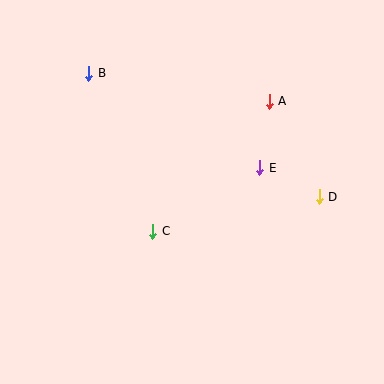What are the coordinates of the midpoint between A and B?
The midpoint between A and B is at (179, 87).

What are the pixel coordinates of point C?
Point C is at (153, 231).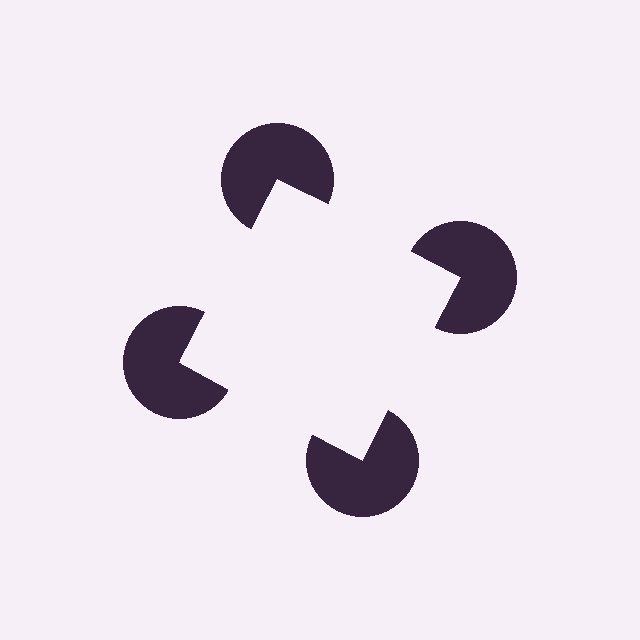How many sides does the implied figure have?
4 sides.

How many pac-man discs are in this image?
There are 4 — one at each vertex of the illusory square.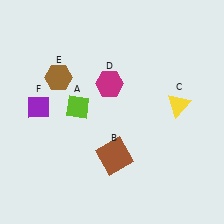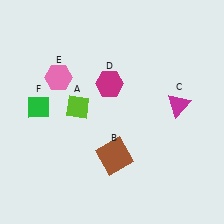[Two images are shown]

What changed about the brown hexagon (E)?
In Image 1, E is brown. In Image 2, it changed to pink.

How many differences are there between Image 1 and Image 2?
There are 3 differences between the two images.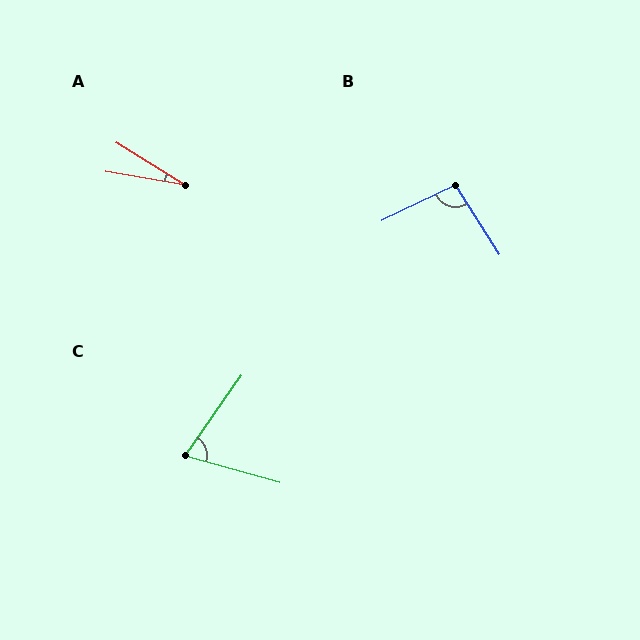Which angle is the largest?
B, at approximately 97 degrees.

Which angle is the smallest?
A, at approximately 22 degrees.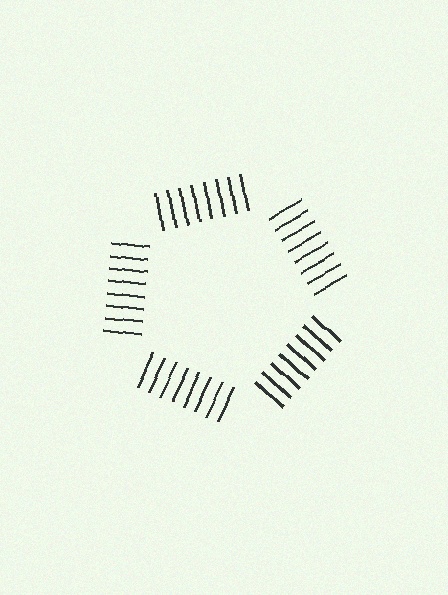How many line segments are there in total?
40 — 8 along each of the 5 edges.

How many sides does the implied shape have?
5 sides — the line-ends trace a pentagon.